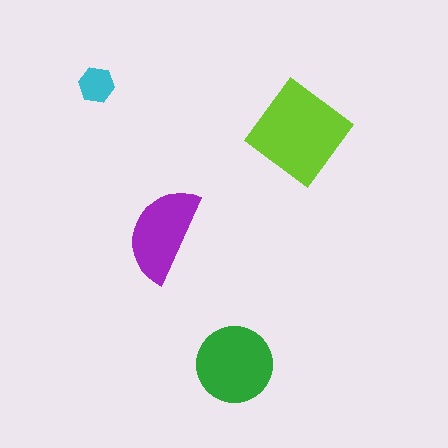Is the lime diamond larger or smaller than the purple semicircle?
Larger.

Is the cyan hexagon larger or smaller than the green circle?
Smaller.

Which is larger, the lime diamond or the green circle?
The lime diamond.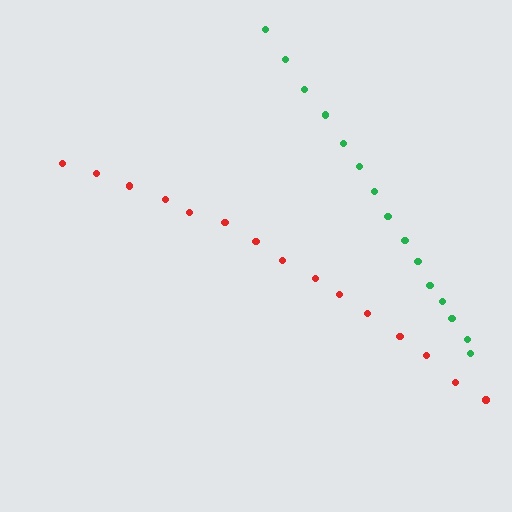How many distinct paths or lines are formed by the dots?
There are 2 distinct paths.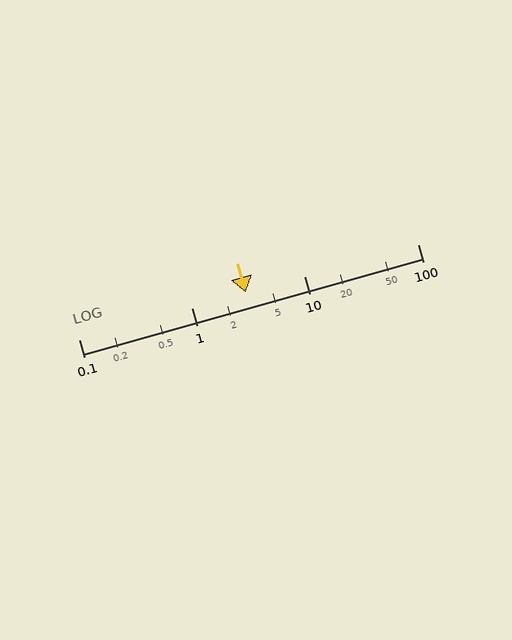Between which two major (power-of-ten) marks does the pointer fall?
The pointer is between 1 and 10.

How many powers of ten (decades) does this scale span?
The scale spans 3 decades, from 0.1 to 100.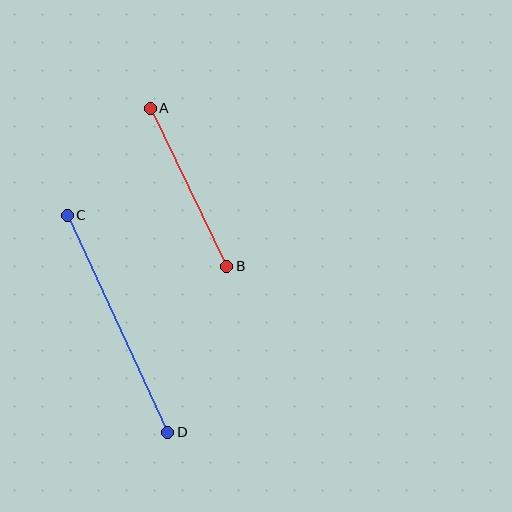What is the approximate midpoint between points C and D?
The midpoint is at approximately (118, 324) pixels.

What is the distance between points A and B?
The distance is approximately 176 pixels.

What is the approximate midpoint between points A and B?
The midpoint is at approximately (188, 187) pixels.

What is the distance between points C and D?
The distance is approximately 239 pixels.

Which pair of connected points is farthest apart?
Points C and D are farthest apart.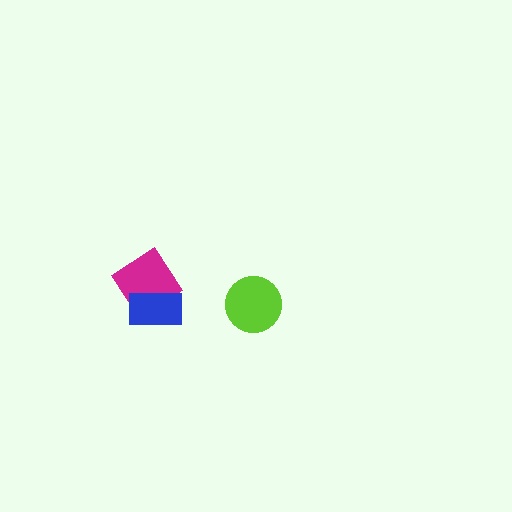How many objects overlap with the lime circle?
0 objects overlap with the lime circle.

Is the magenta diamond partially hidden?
Yes, it is partially covered by another shape.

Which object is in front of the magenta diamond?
The blue rectangle is in front of the magenta diamond.